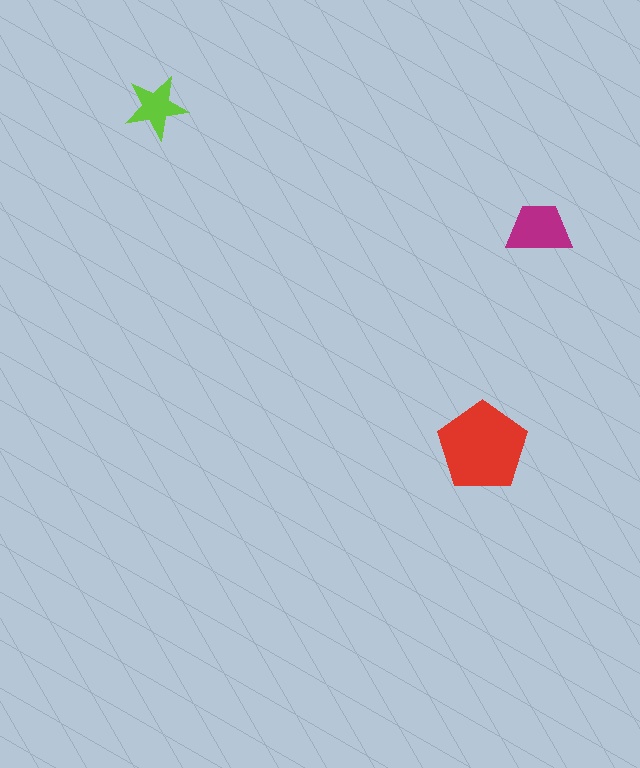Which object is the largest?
The red pentagon.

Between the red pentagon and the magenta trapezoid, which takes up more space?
The red pentagon.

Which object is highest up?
The lime star is topmost.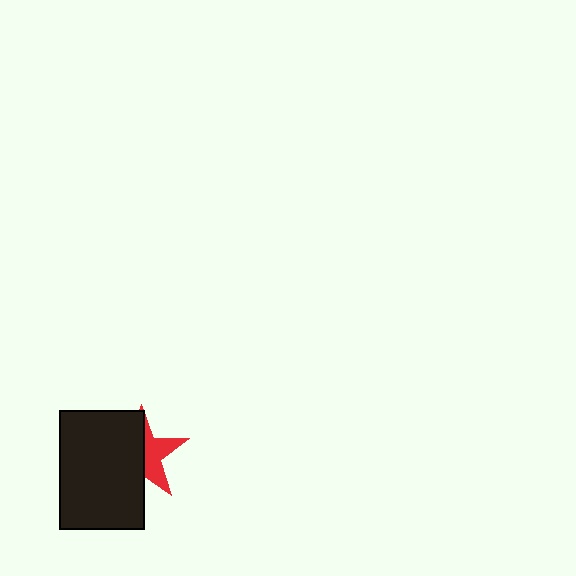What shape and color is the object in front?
The object in front is a black rectangle.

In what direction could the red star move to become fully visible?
The red star could move right. That would shift it out from behind the black rectangle entirely.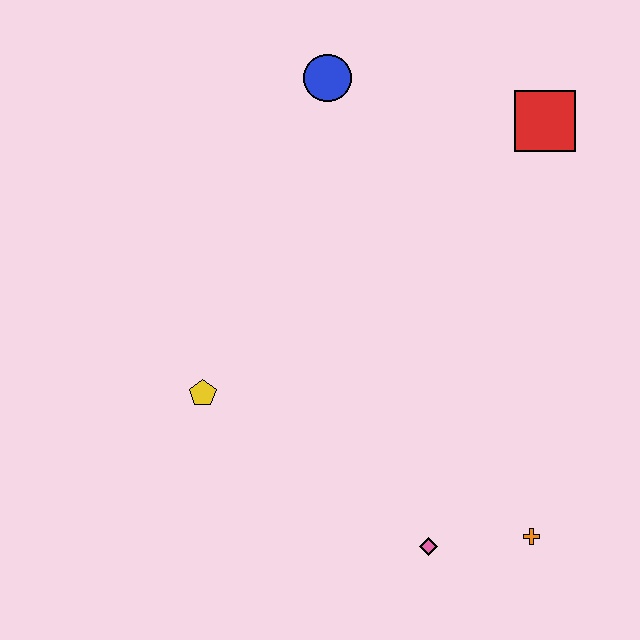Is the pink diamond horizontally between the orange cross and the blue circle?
Yes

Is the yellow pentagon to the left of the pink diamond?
Yes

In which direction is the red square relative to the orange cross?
The red square is above the orange cross.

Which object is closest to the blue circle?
The red square is closest to the blue circle.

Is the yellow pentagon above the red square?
No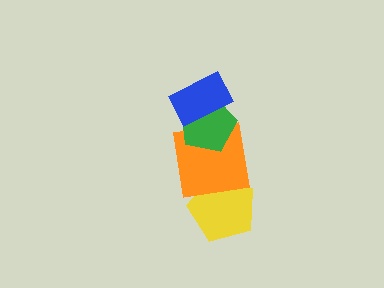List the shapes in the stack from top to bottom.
From top to bottom: the blue rectangle, the green pentagon, the orange square, the yellow pentagon.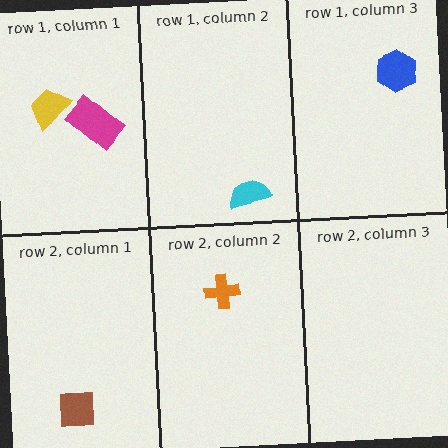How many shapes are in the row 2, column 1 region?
1.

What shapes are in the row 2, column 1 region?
The brown square.